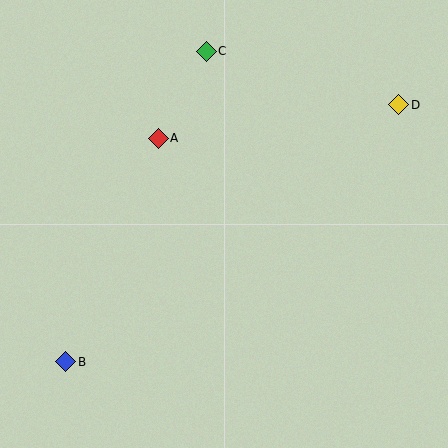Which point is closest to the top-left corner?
Point A is closest to the top-left corner.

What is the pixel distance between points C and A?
The distance between C and A is 100 pixels.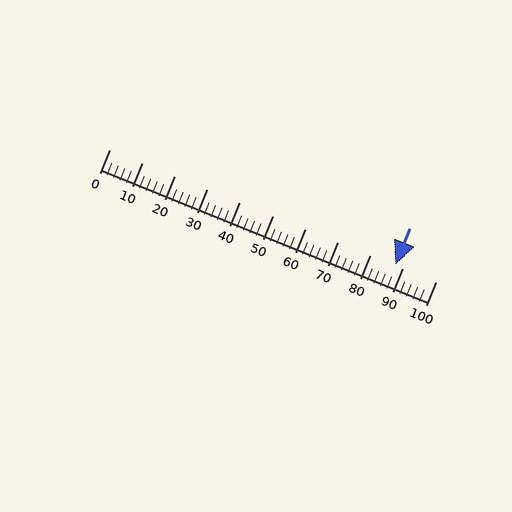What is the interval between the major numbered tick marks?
The major tick marks are spaced 10 units apart.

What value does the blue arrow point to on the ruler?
The blue arrow points to approximately 88.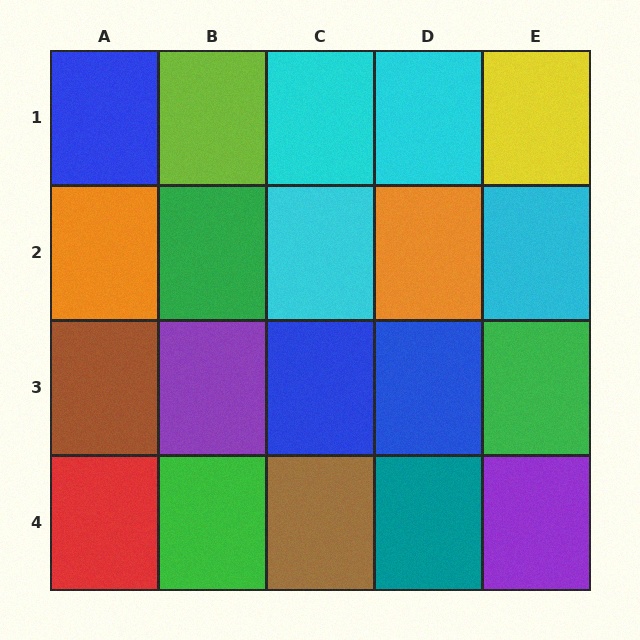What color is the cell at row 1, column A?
Blue.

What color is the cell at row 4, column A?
Red.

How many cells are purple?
2 cells are purple.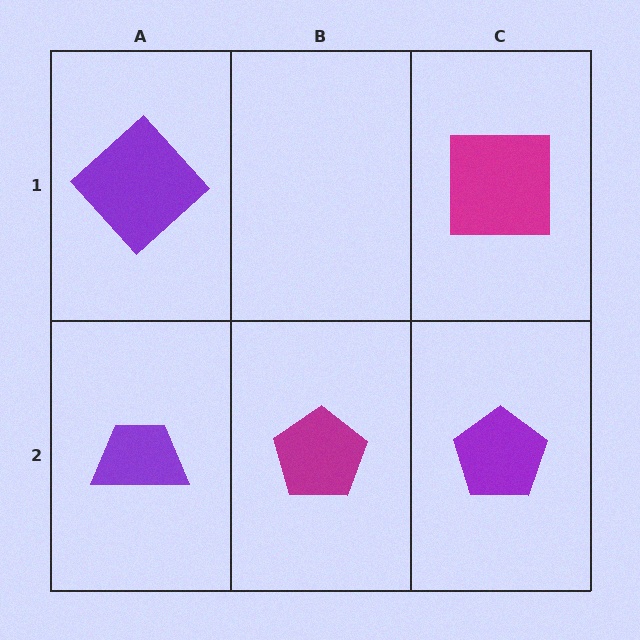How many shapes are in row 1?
2 shapes.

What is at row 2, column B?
A magenta pentagon.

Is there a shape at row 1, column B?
No, that cell is empty.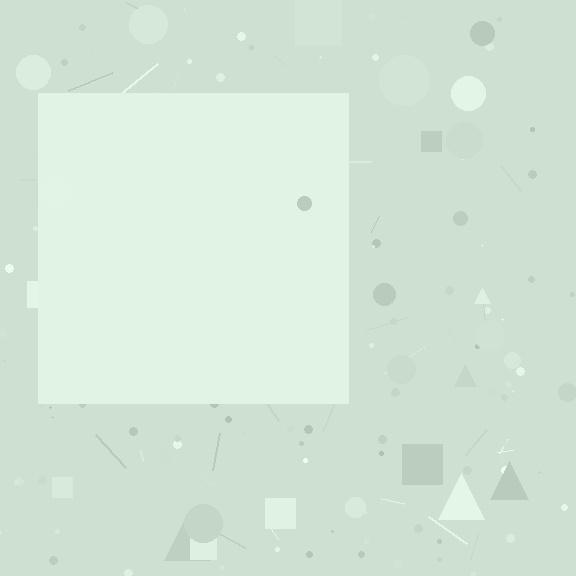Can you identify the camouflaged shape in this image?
The camouflaged shape is a square.